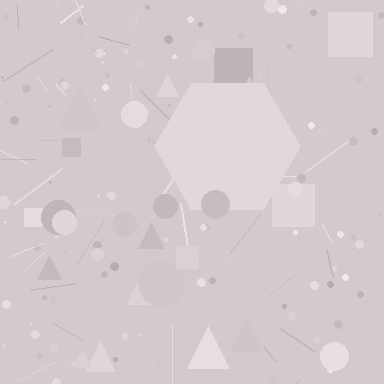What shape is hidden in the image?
A hexagon is hidden in the image.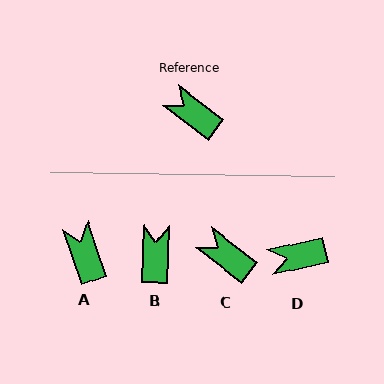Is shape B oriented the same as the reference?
No, it is off by about 55 degrees.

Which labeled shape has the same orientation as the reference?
C.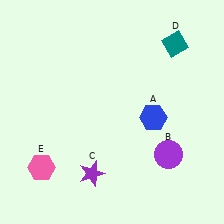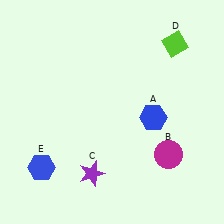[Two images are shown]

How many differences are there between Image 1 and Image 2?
There are 3 differences between the two images.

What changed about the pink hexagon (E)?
In Image 1, E is pink. In Image 2, it changed to blue.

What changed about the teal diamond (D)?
In Image 1, D is teal. In Image 2, it changed to lime.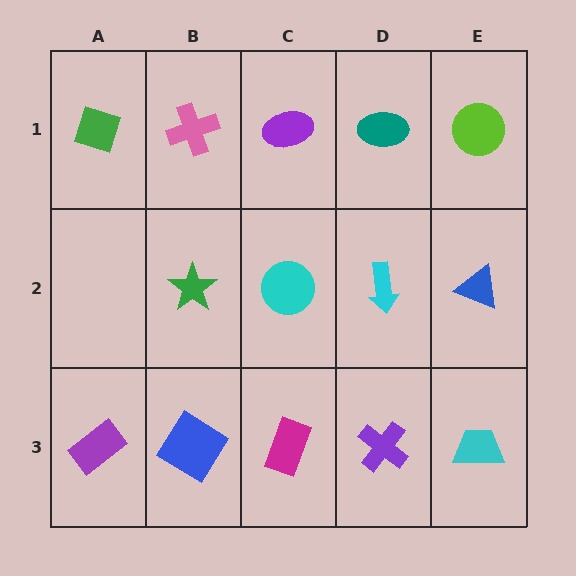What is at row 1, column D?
A teal ellipse.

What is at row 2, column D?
A cyan arrow.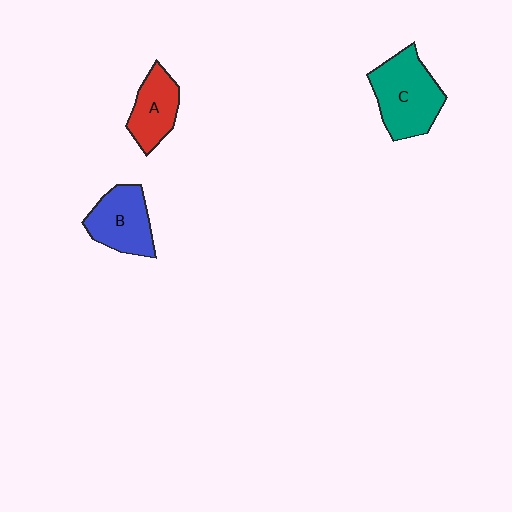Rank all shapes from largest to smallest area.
From largest to smallest: C (teal), B (blue), A (red).